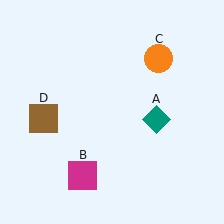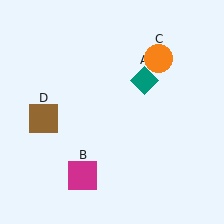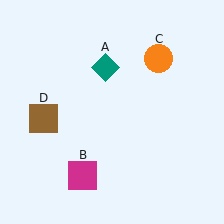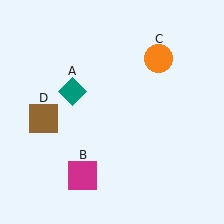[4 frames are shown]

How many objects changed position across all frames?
1 object changed position: teal diamond (object A).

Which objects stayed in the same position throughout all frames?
Magenta square (object B) and orange circle (object C) and brown square (object D) remained stationary.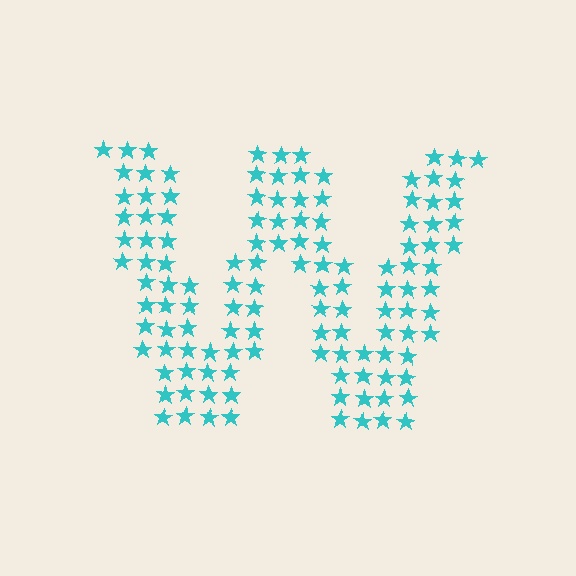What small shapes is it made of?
It is made of small stars.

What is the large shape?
The large shape is the letter W.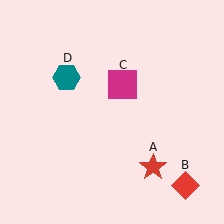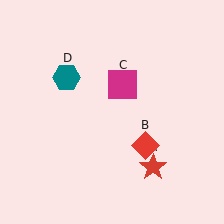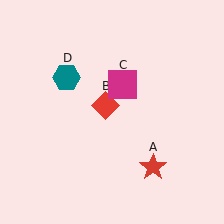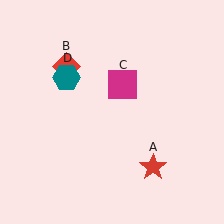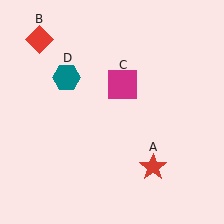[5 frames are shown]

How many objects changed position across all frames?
1 object changed position: red diamond (object B).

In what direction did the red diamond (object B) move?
The red diamond (object B) moved up and to the left.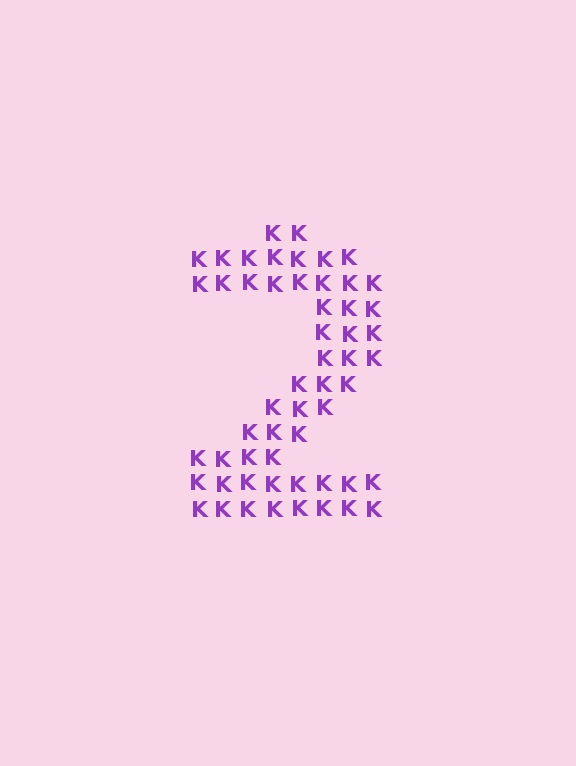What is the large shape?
The large shape is the digit 2.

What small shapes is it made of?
It is made of small letter K's.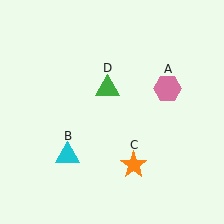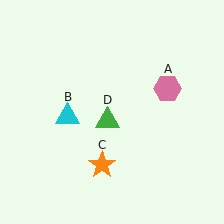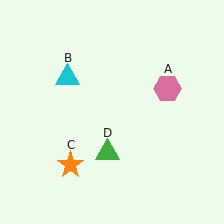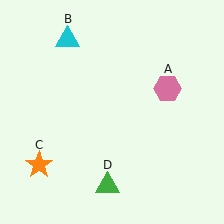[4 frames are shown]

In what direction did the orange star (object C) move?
The orange star (object C) moved left.